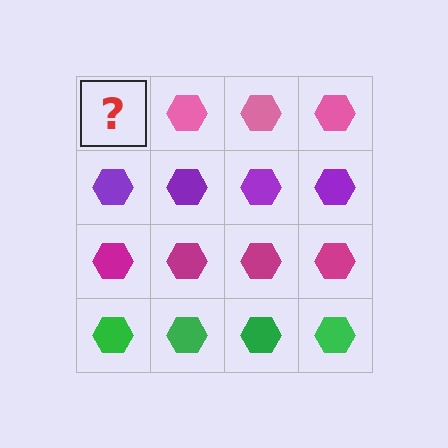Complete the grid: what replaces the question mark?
The question mark should be replaced with a pink hexagon.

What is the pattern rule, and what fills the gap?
The rule is that each row has a consistent color. The gap should be filled with a pink hexagon.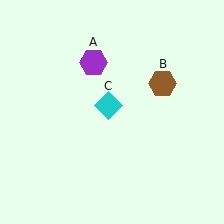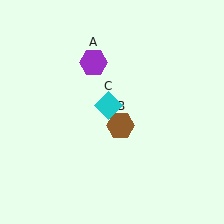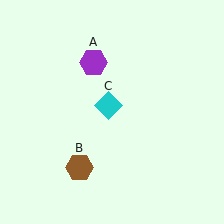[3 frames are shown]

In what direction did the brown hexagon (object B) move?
The brown hexagon (object B) moved down and to the left.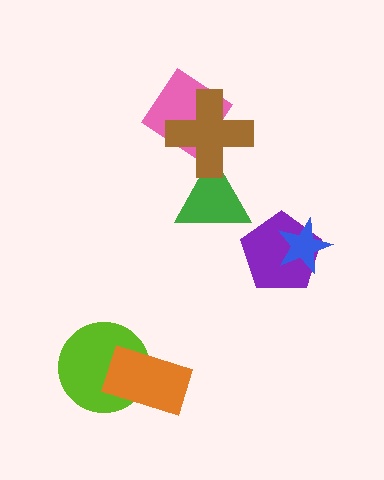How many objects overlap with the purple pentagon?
1 object overlaps with the purple pentagon.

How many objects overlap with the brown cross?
2 objects overlap with the brown cross.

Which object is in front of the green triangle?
The brown cross is in front of the green triangle.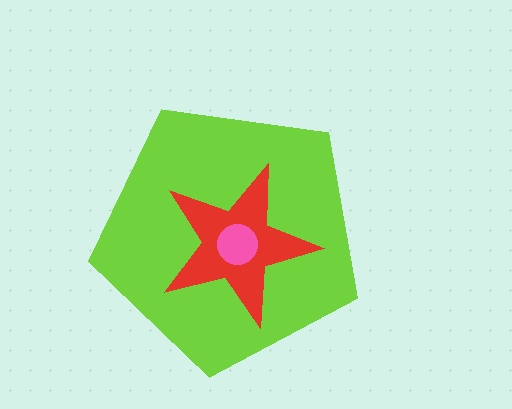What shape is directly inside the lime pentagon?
The red star.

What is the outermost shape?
The lime pentagon.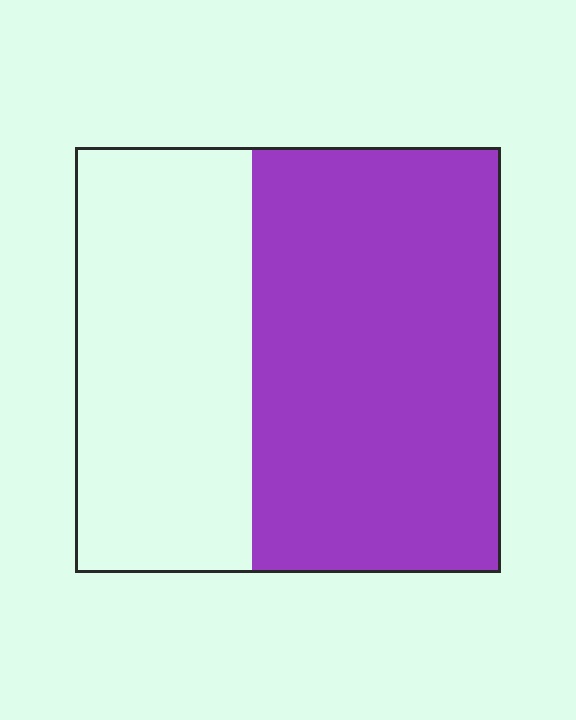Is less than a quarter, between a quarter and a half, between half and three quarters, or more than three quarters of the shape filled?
Between half and three quarters.